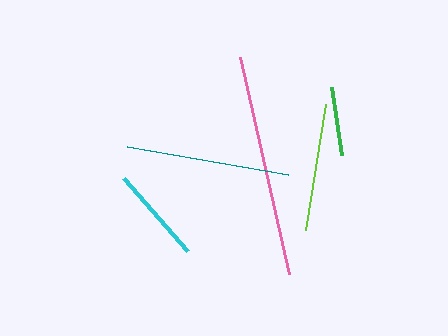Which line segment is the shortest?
The green line is the shortest at approximately 69 pixels.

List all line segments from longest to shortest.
From longest to shortest: pink, teal, lime, cyan, green.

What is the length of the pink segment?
The pink segment is approximately 223 pixels long.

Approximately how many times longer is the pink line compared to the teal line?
The pink line is approximately 1.4 times the length of the teal line.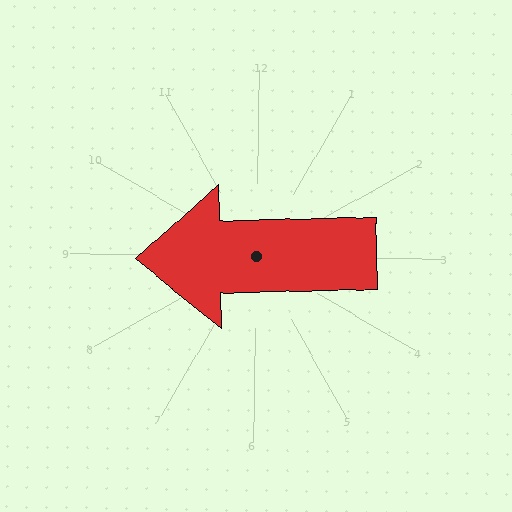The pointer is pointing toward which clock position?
Roughly 9 o'clock.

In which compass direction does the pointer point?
West.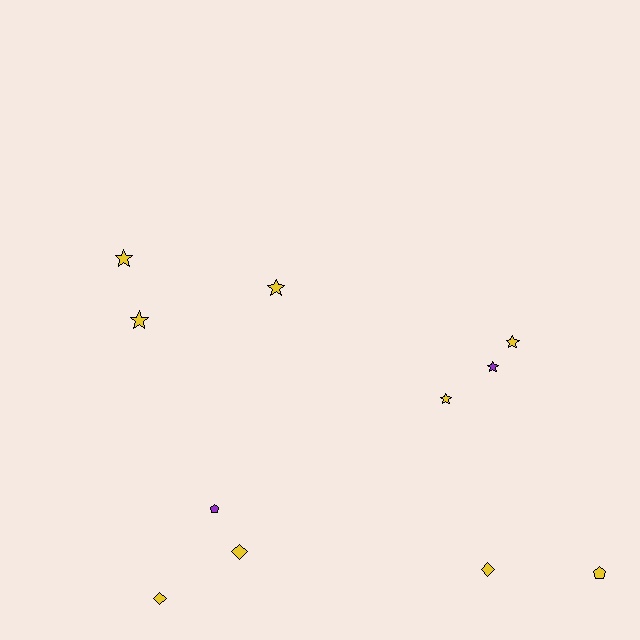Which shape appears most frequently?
Star, with 6 objects.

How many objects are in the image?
There are 11 objects.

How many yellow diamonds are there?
There are 3 yellow diamonds.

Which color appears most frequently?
Yellow, with 9 objects.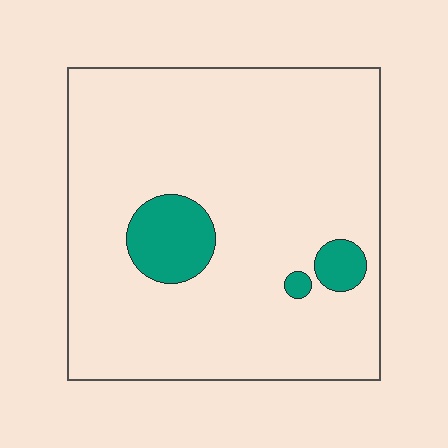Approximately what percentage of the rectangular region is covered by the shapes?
Approximately 10%.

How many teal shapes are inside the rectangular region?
3.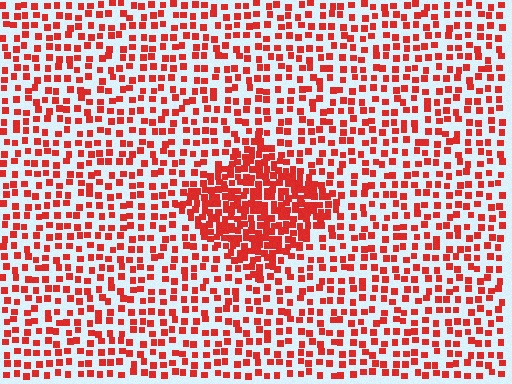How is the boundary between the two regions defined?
The boundary is defined by a change in element density (approximately 2.3x ratio). All elements are the same color, size, and shape.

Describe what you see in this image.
The image contains small red elements arranged at two different densities. A diamond-shaped region is visible where the elements are more densely packed than the surrounding area.